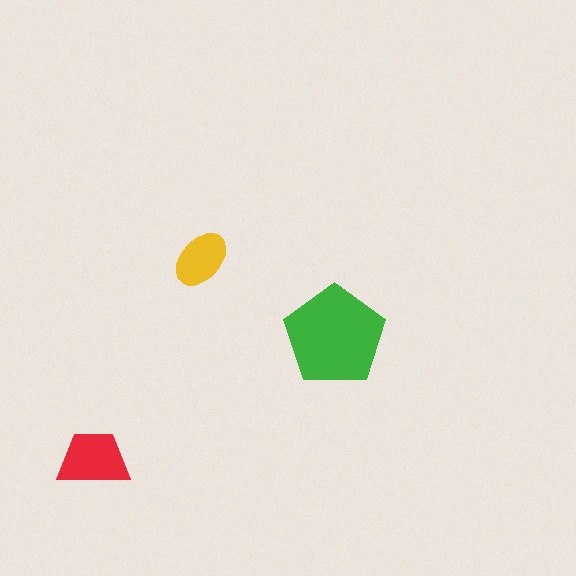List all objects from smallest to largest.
The yellow ellipse, the red trapezoid, the green pentagon.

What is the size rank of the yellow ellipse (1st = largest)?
3rd.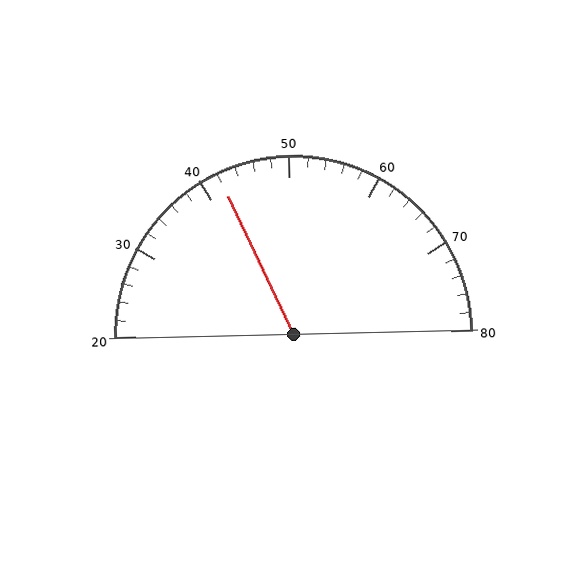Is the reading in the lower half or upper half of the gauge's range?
The reading is in the lower half of the range (20 to 80).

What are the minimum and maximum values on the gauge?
The gauge ranges from 20 to 80.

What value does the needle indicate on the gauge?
The needle indicates approximately 42.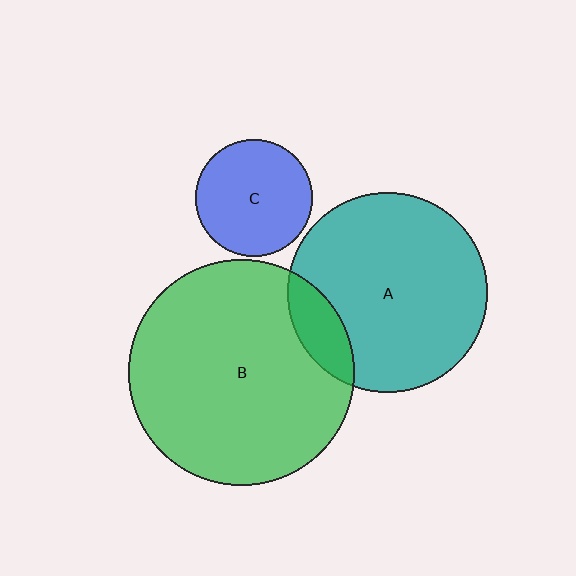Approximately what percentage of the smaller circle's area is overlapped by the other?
Approximately 15%.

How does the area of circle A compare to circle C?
Approximately 2.9 times.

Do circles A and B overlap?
Yes.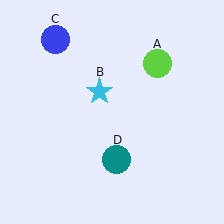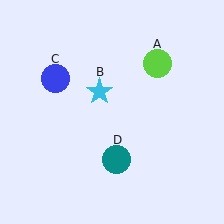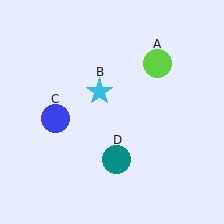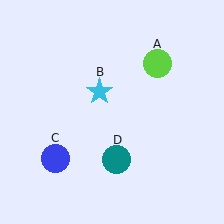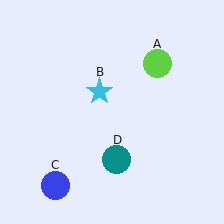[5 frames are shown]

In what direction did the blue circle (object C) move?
The blue circle (object C) moved down.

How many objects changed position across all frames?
1 object changed position: blue circle (object C).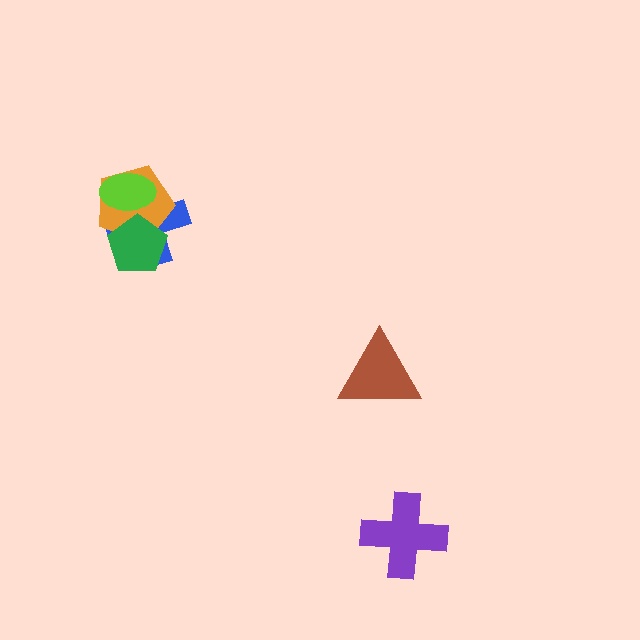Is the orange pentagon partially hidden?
Yes, it is partially covered by another shape.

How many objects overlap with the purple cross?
0 objects overlap with the purple cross.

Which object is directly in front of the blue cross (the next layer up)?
The orange pentagon is directly in front of the blue cross.